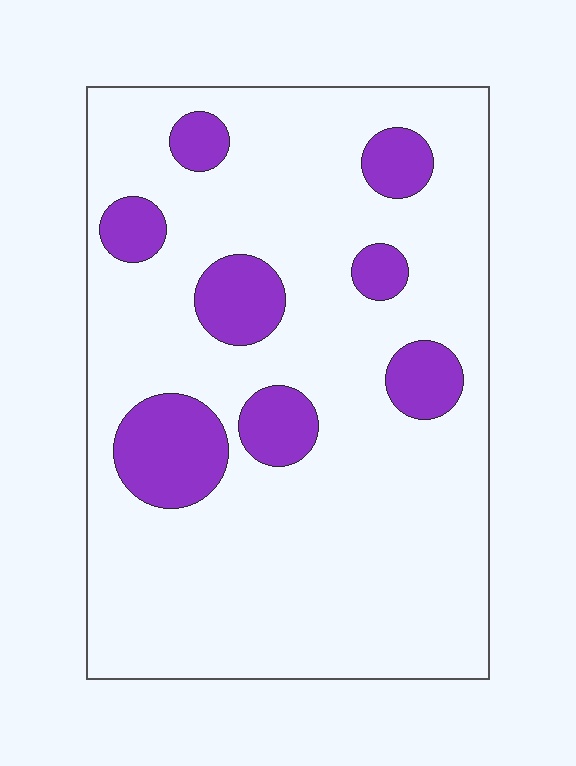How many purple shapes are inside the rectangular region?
8.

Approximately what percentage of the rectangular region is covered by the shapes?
Approximately 15%.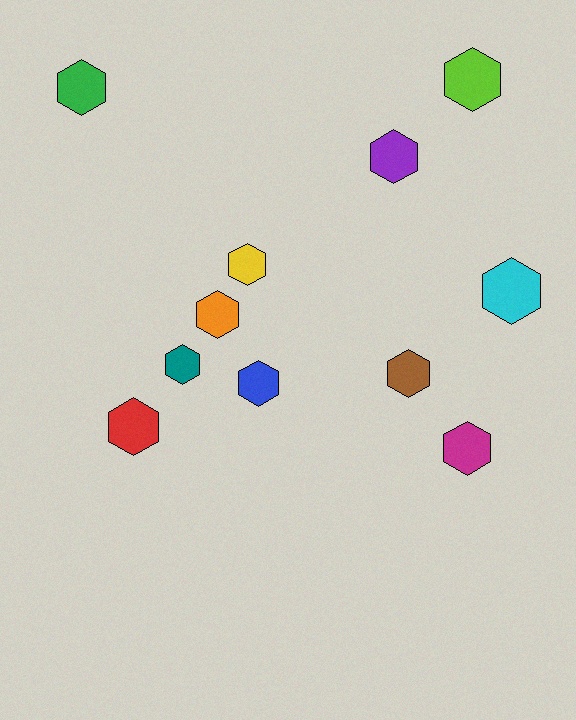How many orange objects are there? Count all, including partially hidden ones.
There is 1 orange object.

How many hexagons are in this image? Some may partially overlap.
There are 11 hexagons.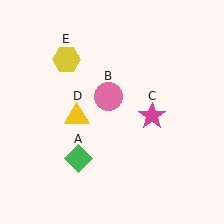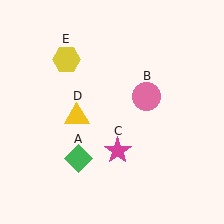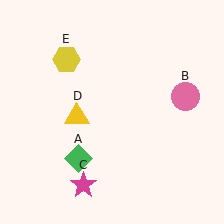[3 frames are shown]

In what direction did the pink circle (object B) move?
The pink circle (object B) moved right.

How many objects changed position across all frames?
2 objects changed position: pink circle (object B), magenta star (object C).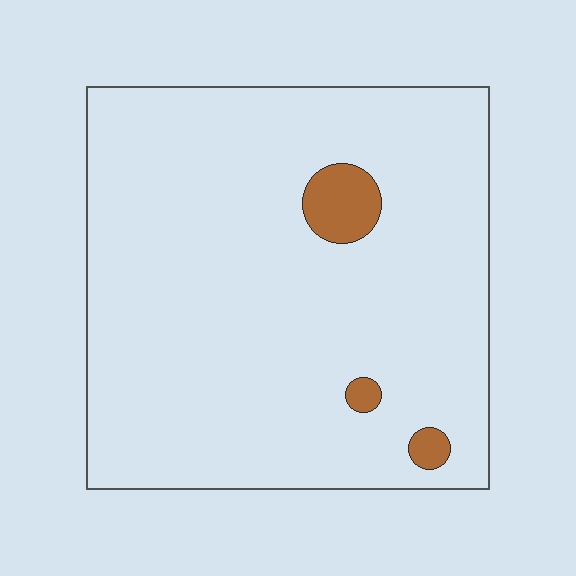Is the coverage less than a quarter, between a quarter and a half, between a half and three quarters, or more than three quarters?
Less than a quarter.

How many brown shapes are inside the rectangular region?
3.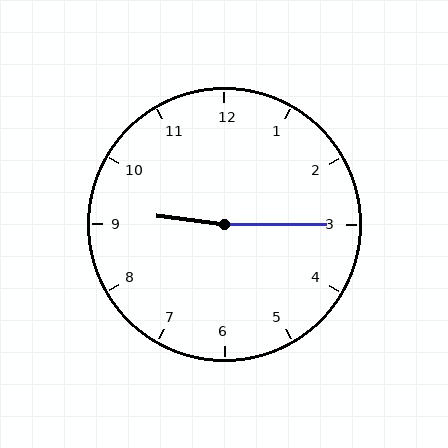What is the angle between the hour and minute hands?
Approximately 172 degrees.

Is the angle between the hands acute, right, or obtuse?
It is obtuse.